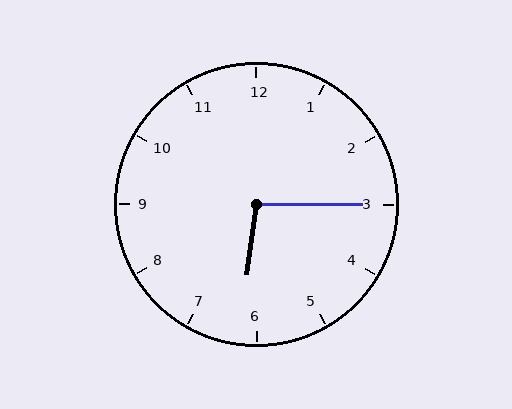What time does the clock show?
6:15.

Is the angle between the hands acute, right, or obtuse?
It is obtuse.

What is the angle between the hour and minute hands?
Approximately 98 degrees.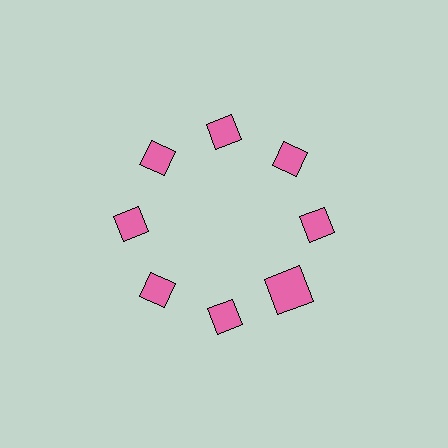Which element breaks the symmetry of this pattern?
The pink square at roughly the 4 o'clock position breaks the symmetry. All other shapes are pink diamonds.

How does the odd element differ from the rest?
It has a different shape: square instead of diamond.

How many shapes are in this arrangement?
There are 8 shapes arranged in a ring pattern.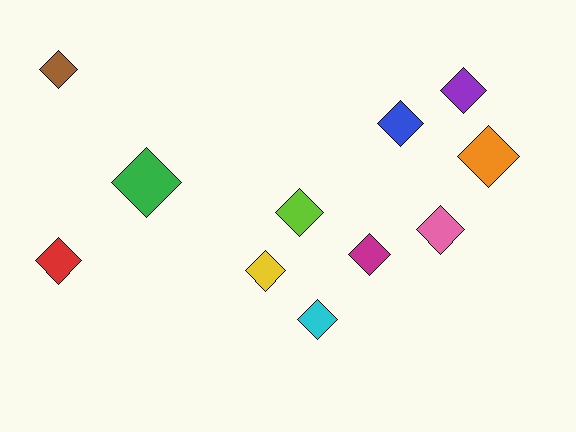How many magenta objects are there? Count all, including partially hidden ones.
There is 1 magenta object.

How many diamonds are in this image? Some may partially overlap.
There are 11 diamonds.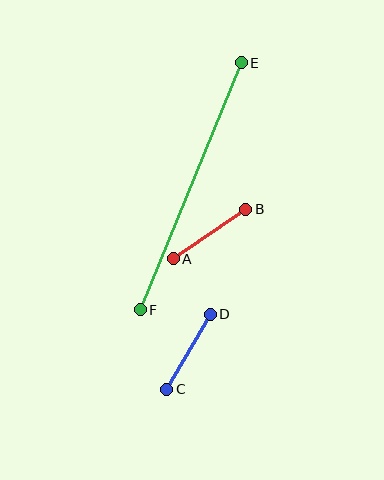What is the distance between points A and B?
The distance is approximately 88 pixels.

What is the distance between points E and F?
The distance is approximately 267 pixels.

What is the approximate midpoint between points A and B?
The midpoint is at approximately (210, 234) pixels.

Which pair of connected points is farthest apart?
Points E and F are farthest apart.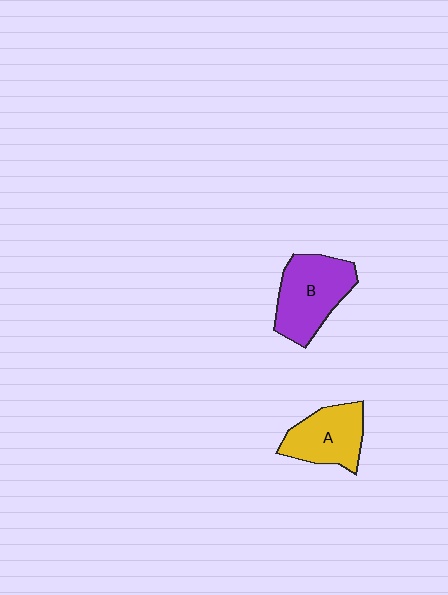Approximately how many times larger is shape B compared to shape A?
Approximately 1.2 times.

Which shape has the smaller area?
Shape A (yellow).